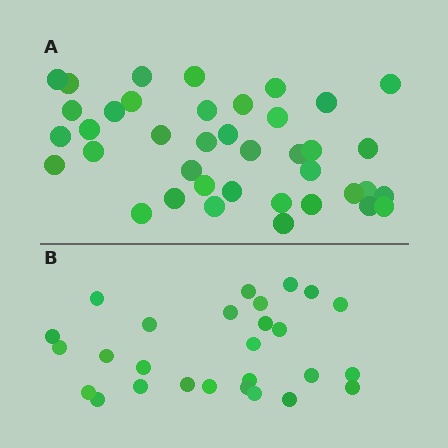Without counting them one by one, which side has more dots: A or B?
Region A (the top region) has more dots.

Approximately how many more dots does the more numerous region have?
Region A has roughly 12 or so more dots than region B.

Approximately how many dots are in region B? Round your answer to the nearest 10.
About 30 dots. (The exact count is 27, which rounds to 30.)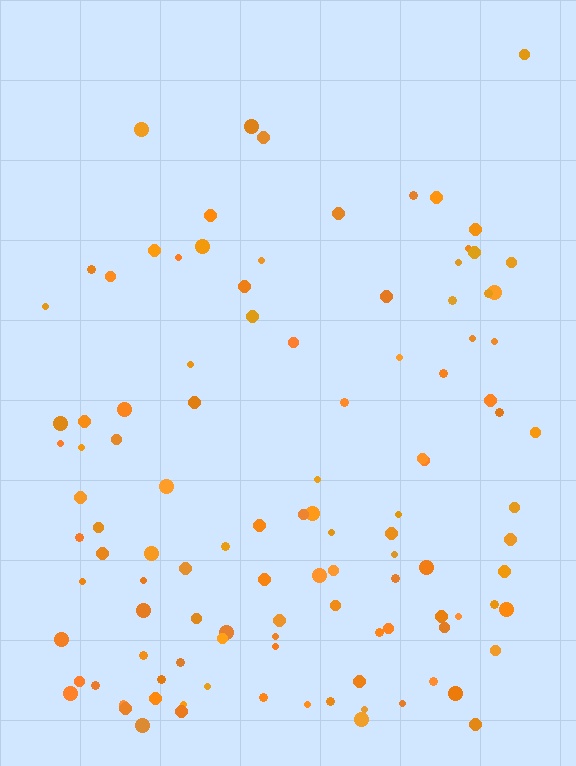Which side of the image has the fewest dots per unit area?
The top.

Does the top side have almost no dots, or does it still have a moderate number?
Still a moderate number, just noticeably fewer than the bottom.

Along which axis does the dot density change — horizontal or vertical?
Vertical.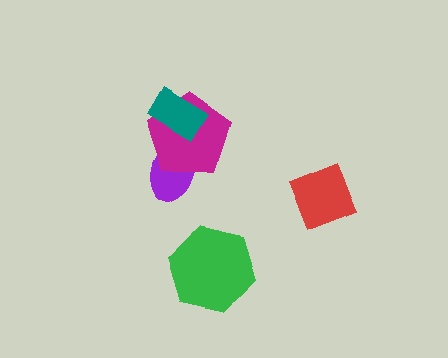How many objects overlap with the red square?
0 objects overlap with the red square.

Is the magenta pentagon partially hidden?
Yes, it is partially covered by another shape.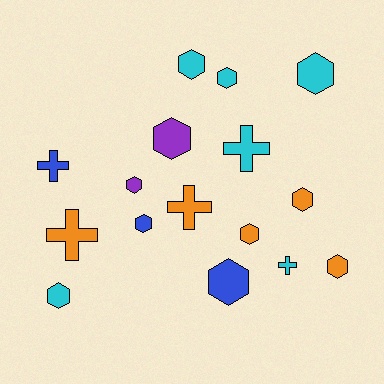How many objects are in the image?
There are 16 objects.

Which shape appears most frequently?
Hexagon, with 11 objects.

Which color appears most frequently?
Cyan, with 6 objects.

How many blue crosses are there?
There is 1 blue cross.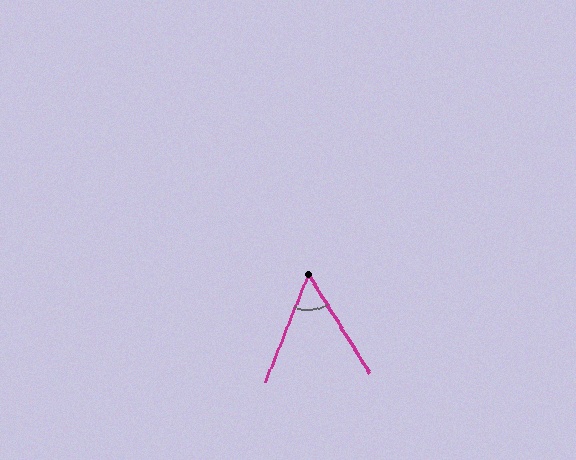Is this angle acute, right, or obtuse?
It is acute.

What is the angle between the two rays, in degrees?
Approximately 54 degrees.